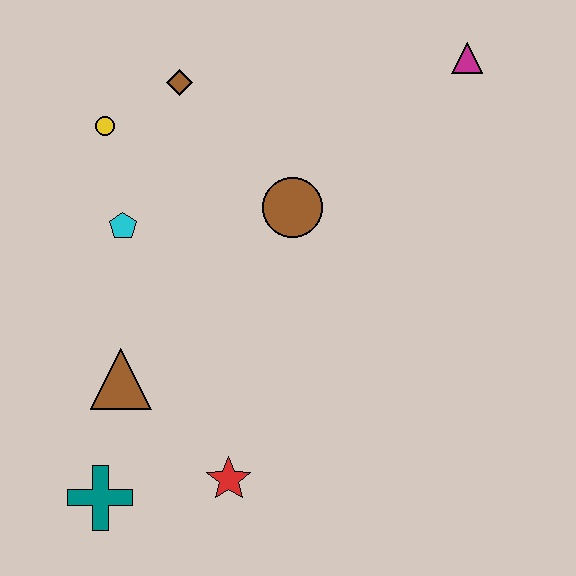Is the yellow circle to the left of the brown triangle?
Yes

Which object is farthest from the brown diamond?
The teal cross is farthest from the brown diamond.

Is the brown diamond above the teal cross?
Yes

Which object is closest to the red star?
The teal cross is closest to the red star.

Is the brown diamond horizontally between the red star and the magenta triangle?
No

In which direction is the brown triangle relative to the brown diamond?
The brown triangle is below the brown diamond.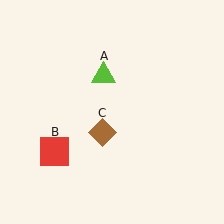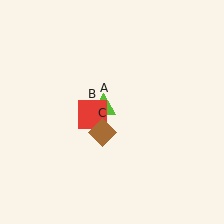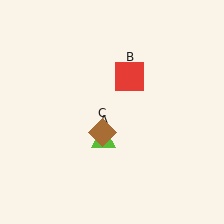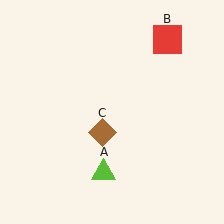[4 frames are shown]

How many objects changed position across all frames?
2 objects changed position: lime triangle (object A), red square (object B).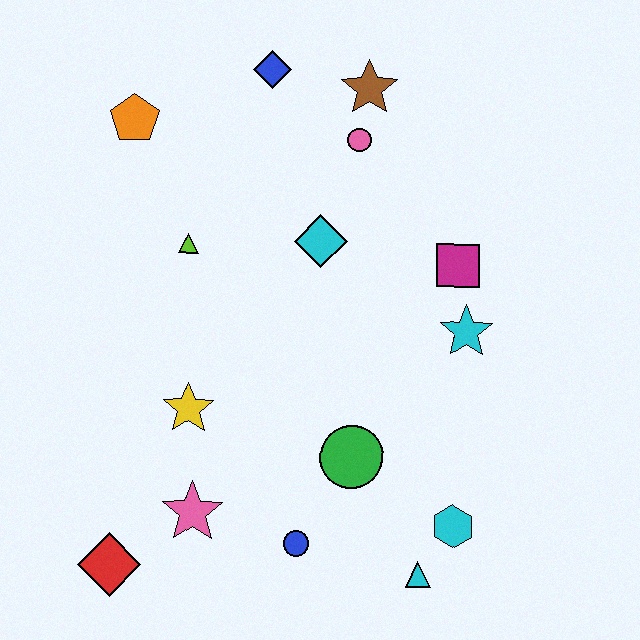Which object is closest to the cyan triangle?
The cyan hexagon is closest to the cyan triangle.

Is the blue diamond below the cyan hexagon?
No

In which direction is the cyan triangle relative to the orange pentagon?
The cyan triangle is below the orange pentagon.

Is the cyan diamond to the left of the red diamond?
No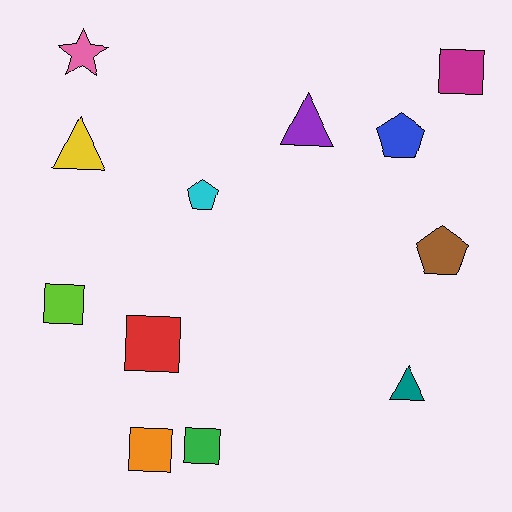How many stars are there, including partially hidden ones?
There is 1 star.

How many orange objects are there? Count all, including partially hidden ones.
There is 1 orange object.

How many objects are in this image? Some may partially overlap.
There are 12 objects.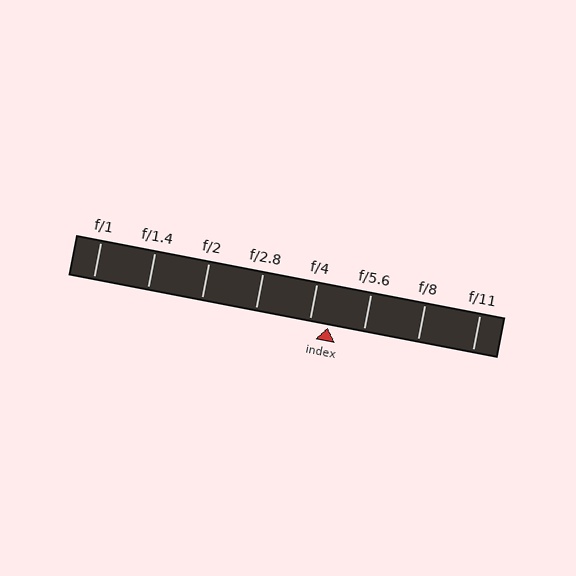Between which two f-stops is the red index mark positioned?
The index mark is between f/4 and f/5.6.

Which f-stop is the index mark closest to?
The index mark is closest to f/4.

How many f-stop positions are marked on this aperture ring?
There are 8 f-stop positions marked.